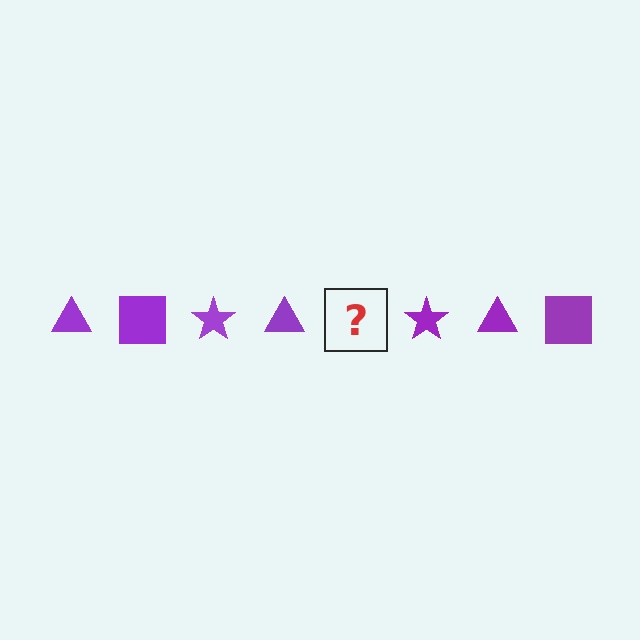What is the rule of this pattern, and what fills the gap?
The rule is that the pattern cycles through triangle, square, star shapes in purple. The gap should be filled with a purple square.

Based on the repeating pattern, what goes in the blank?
The blank should be a purple square.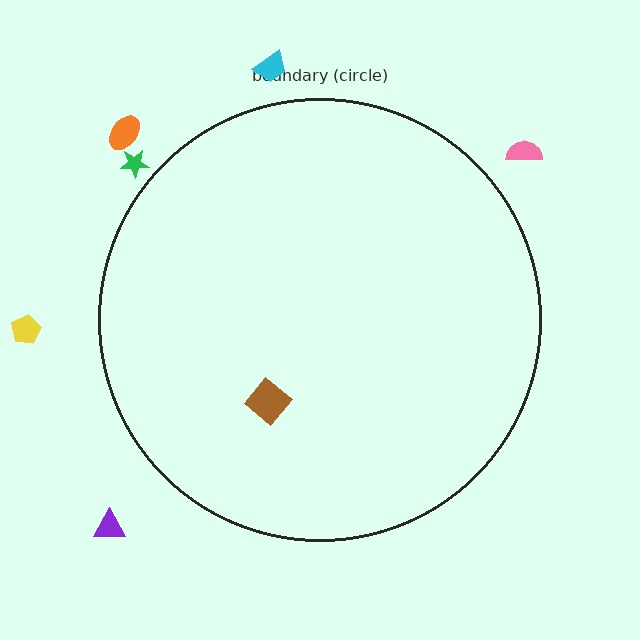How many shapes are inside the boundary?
1 inside, 6 outside.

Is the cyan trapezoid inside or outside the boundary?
Outside.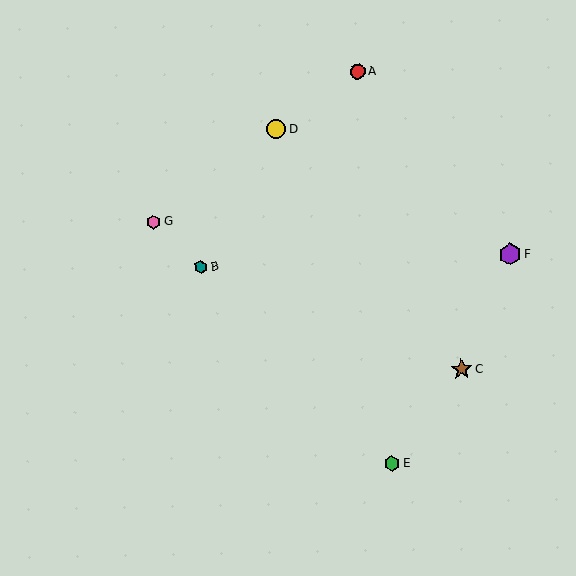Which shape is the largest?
The purple hexagon (labeled F) is the largest.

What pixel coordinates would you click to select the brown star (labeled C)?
Click at (461, 369) to select the brown star C.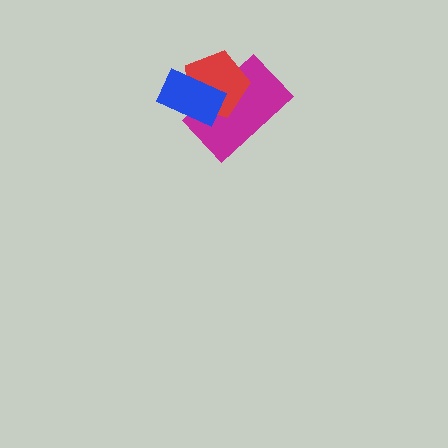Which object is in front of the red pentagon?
The blue rectangle is in front of the red pentagon.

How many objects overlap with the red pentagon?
2 objects overlap with the red pentagon.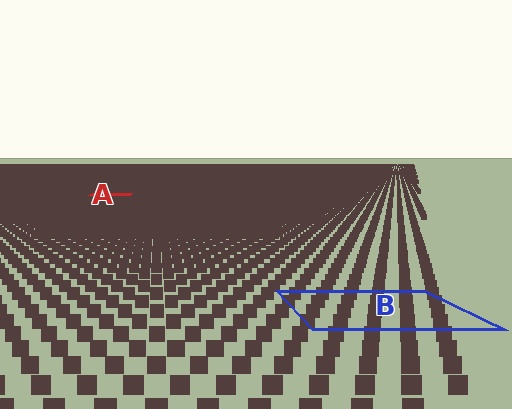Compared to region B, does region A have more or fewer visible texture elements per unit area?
Region A has more texture elements per unit area — they are packed more densely because it is farther away.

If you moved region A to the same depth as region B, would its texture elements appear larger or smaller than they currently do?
They would appear larger. At a closer depth, the same texture elements are projected at a bigger on-screen size.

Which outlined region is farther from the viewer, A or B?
Region A is farther from the viewer — the texture elements inside it appear smaller and more densely packed.